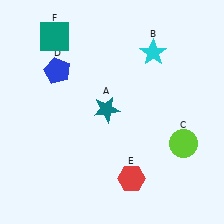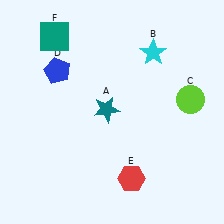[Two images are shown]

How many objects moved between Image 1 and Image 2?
1 object moved between the two images.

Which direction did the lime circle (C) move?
The lime circle (C) moved up.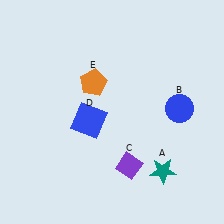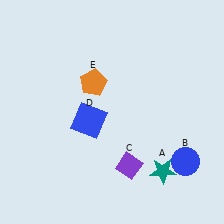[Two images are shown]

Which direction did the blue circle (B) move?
The blue circle (B) moved down.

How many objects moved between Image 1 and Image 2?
1 object moved between the two images.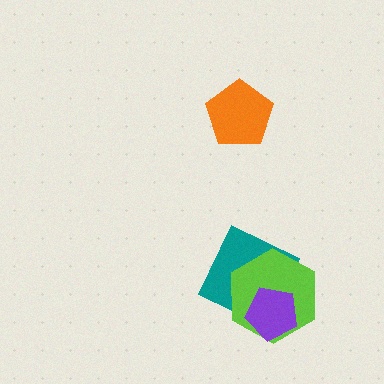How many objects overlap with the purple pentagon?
2 objects overlap with the purple pentagon.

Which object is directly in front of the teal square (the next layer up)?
The lime hexagon is directly in front of the teal square.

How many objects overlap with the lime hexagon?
2 objects overlap with the lime hexagon.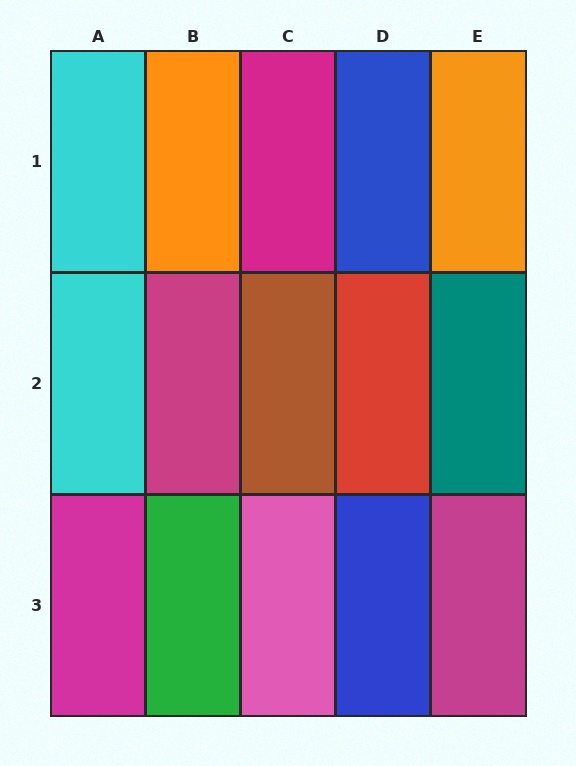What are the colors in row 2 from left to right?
Cyan, magenta, brown, red, teal.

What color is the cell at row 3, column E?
Magenta.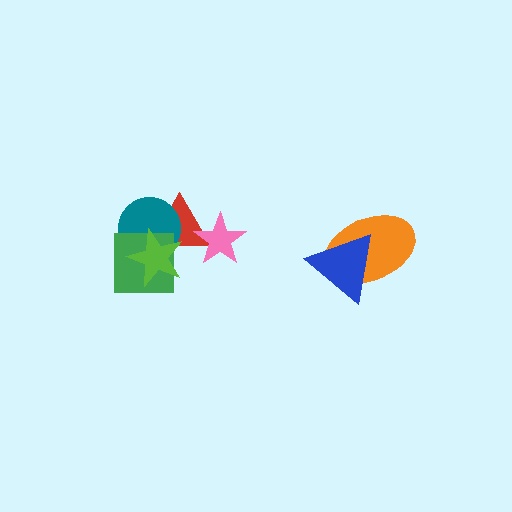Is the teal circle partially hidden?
Yes, it is partially covered by another shape.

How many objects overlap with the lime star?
3 objects overlap with the lime star.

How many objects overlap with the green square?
3 objects overlap with the green square.